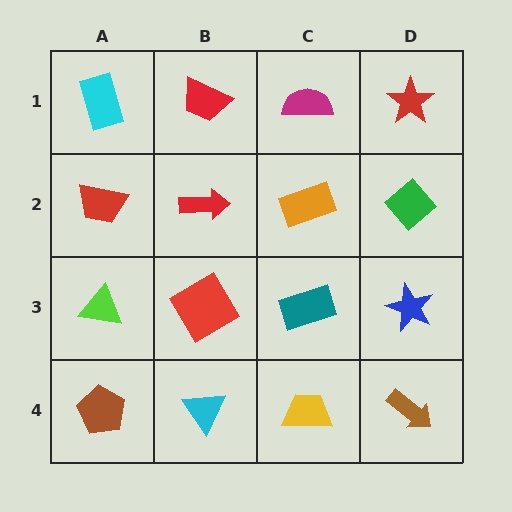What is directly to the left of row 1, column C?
A red trapezoid.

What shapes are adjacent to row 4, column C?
A teal rectangle (row 3, column C), a cyan triangle (row 4, column B), a brown arrow (row 4, column D).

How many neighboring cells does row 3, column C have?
4.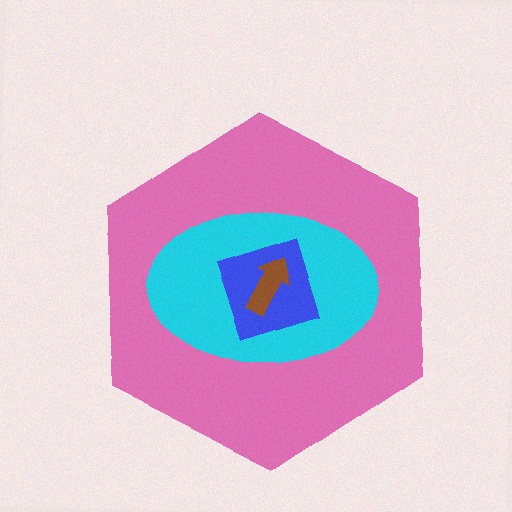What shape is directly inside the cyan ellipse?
The blue square.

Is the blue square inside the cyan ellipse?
Yes.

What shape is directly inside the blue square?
The brown arrow.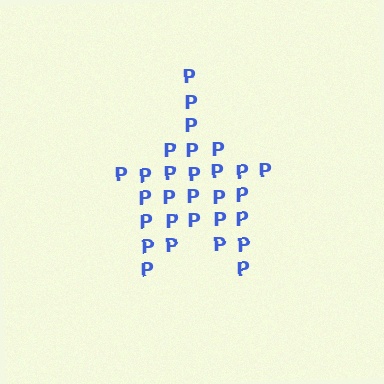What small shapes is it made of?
It is made of small letter P's.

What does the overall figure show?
The overall figure shows a star.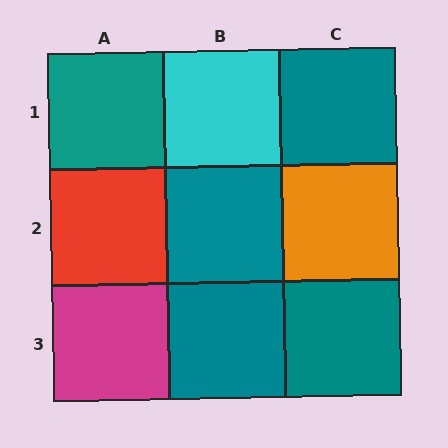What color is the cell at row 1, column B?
Cyan.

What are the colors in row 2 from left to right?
Red, teal, orange.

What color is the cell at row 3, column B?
Teal.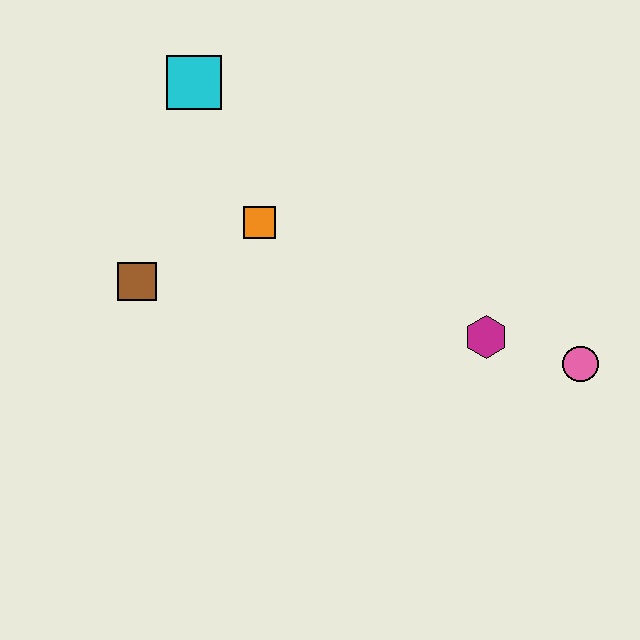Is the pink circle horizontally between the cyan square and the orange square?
No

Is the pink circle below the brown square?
Yes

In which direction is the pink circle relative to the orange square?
The pink circle is to the right of the orange square.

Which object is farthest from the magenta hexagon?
The cyan square is farthest from the magenta hexagon.